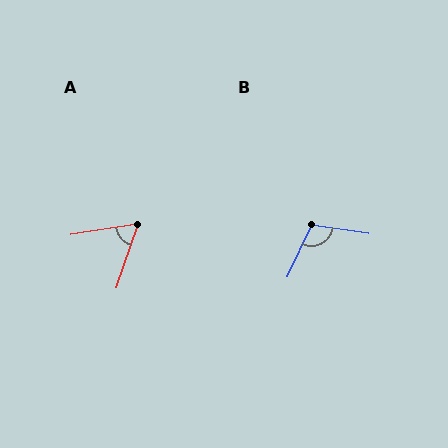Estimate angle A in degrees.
Approximately 63 degrees.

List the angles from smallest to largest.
A (63°), B (107°).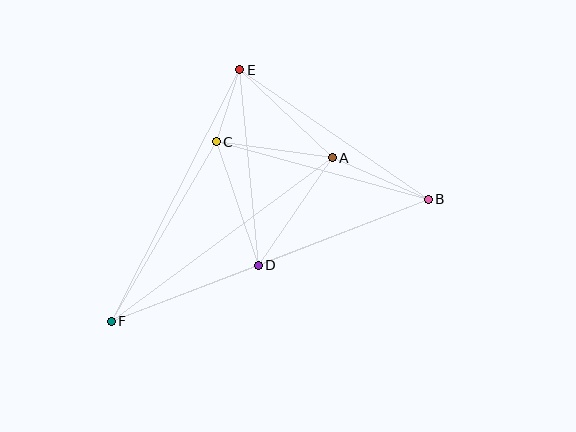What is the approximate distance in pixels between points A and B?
The distance between A and B is approximately 105 pixels.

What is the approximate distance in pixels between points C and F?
The distance between C and F is approximately 208 pixels.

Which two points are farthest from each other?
Points B and F are farthest from each other.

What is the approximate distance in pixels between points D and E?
The distance between D and E is approximately 196 pixels.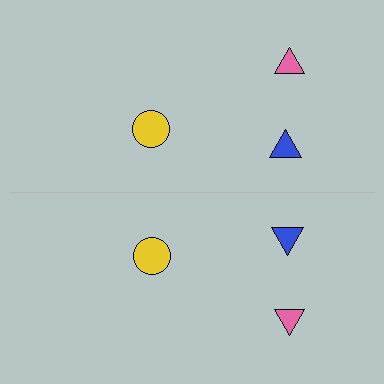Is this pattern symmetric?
Yes, this pattern has bilateral (reflection) symmetry.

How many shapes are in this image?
There are 6 shapes in this image.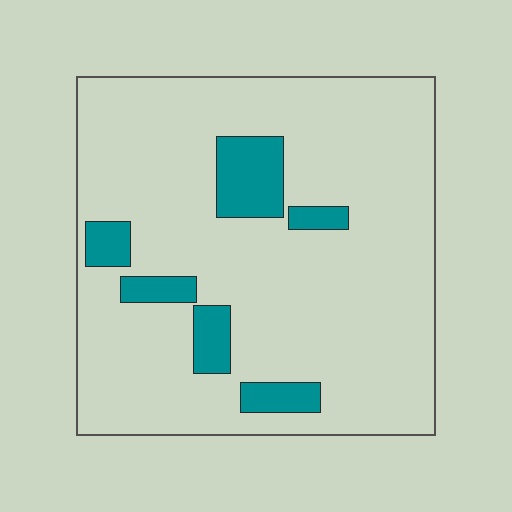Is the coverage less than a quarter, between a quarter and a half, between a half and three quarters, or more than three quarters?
Less than a quarter.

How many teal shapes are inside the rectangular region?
6.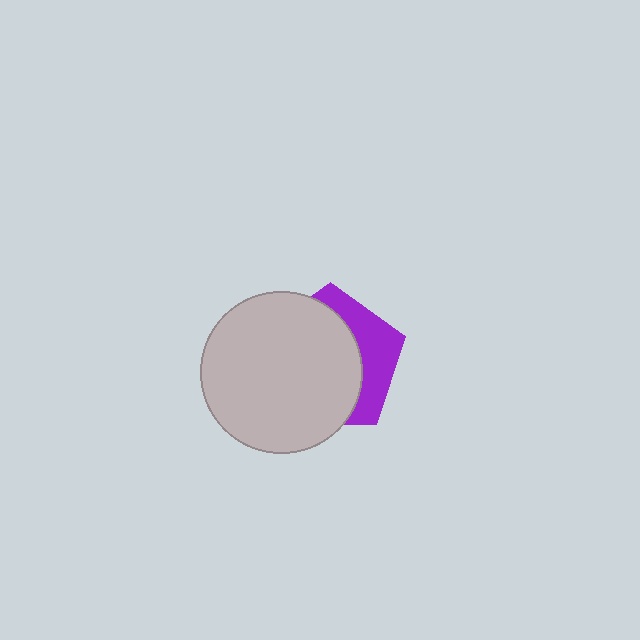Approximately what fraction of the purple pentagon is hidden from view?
Roughly 68% of the purple pentagon is hidden behind the light gray circle.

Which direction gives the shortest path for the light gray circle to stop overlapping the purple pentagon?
Moving left gives the shortest separation.